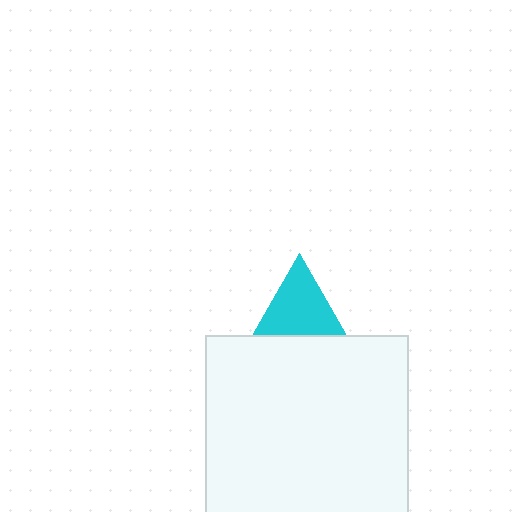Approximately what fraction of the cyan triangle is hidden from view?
Roughly 42% of the cyan triangle is hidden behind the white square.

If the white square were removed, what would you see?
You would see the complete cyan triangle.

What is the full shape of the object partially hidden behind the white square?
The partially hidden object is a cyan triangle.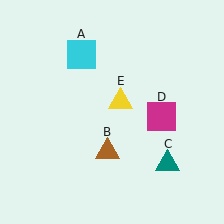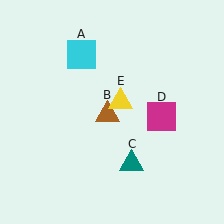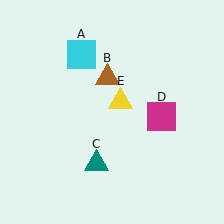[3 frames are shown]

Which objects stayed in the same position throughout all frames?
Cyan square (object A) and magenta square (object D) and yellow triangle (object E) remained stationary.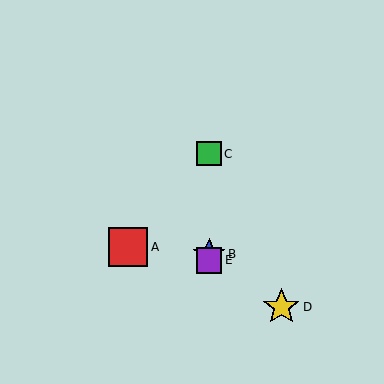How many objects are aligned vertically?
3 objects (B, C, E) are aligned vertically.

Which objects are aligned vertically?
Objects B, C, E are aligned vertically.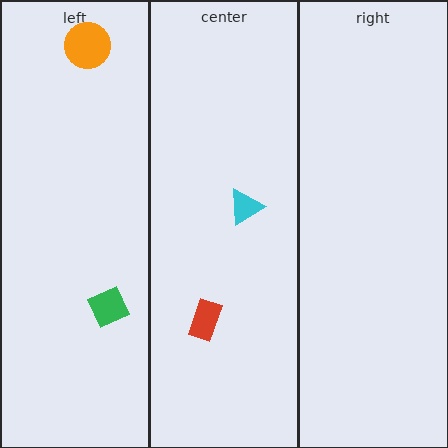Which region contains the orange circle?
The left region.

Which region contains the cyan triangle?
The center region.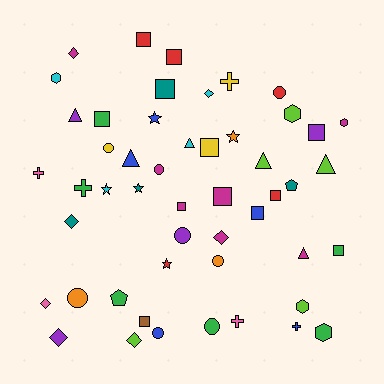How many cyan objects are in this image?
There are 4 cyan objects.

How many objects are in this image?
There are 50 objects.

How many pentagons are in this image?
There are 2 pentagons.